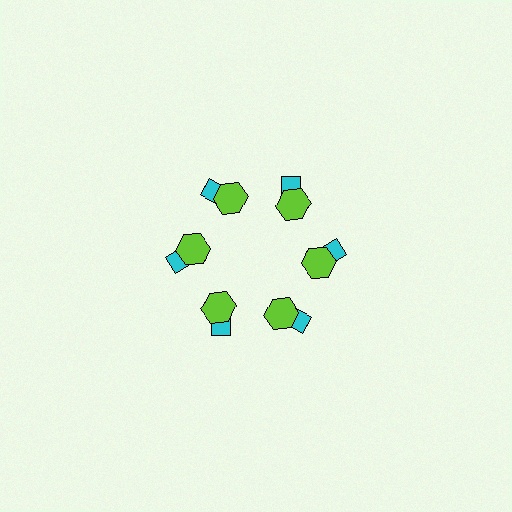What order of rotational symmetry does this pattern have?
This pattern has 6-fold rotational symmetry.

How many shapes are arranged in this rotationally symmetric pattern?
There are 12 shapes, arranged in 6 groups of 2.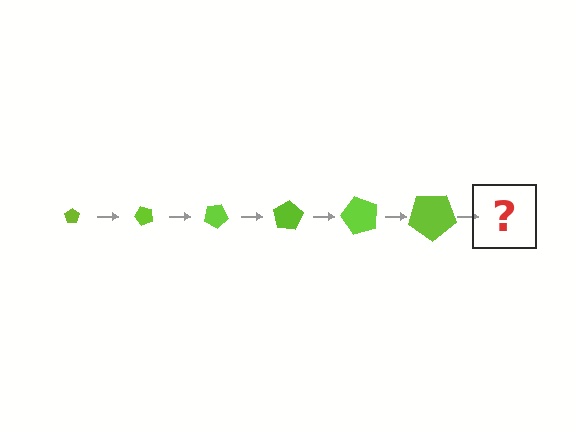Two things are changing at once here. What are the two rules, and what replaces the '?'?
The two rules are that the pentagon grows larger each step and it rotates 50 degrees each step. The '?' should be a pentagon, larger than the previous one and rotated 300 degrees from the start.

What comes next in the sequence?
The next element should be a pentagon, larger than the previous one and rotated 300 degrees from the start.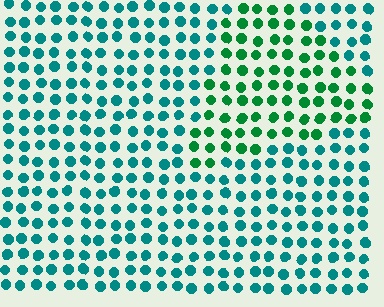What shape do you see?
I see a triangle.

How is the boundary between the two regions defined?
The boundary is defined purely by a slight shift in hue (about 37 degrees). Spacing, size, and orientation are identical on both sides.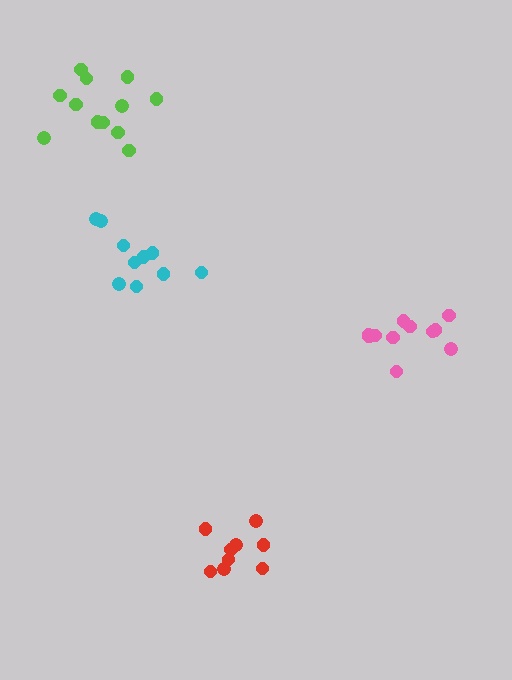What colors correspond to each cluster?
The clusters are colored: lime, pink, cyan, red.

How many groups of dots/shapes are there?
There are 4 groups.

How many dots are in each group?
Group 1: 12 dots, Group 2: 11 dots, Group 3: 10 dots, Group 4: 9 dots (42 total).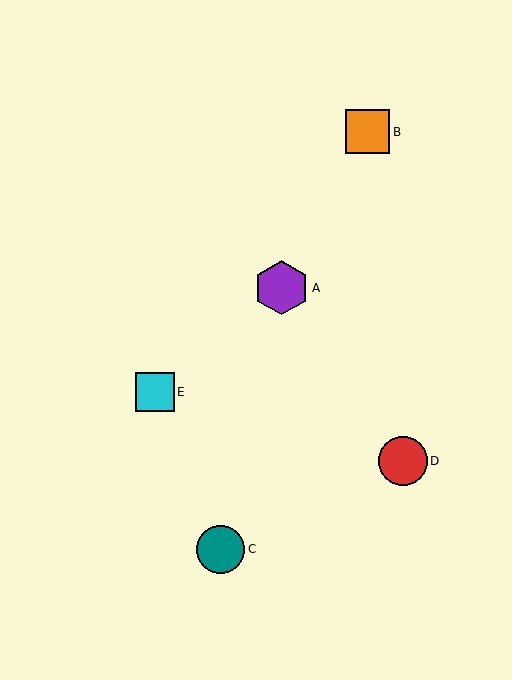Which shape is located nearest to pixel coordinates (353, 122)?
The orange square (labeled B) at (367, 132) is nearest to that location.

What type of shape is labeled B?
Shape B is an orange square.